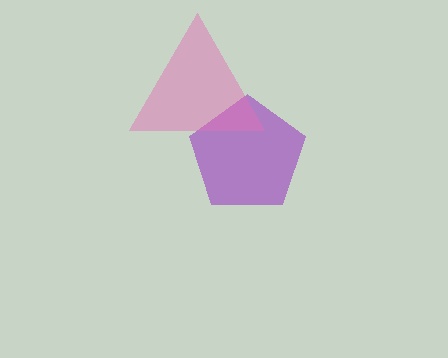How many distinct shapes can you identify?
There are 2 distinct shapes: a purple pentagon, a pink triangle.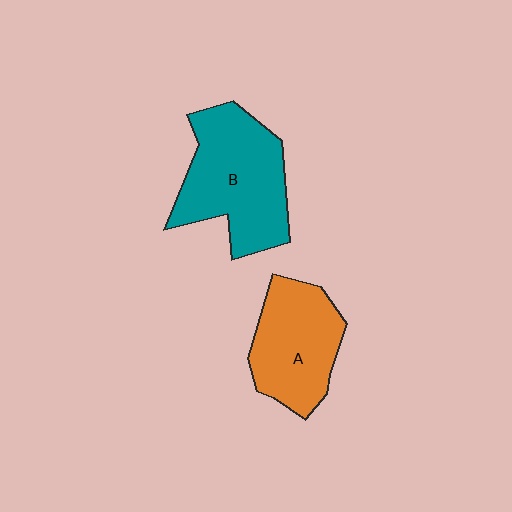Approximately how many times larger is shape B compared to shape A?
Approximately 1.3 times.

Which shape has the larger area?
Shape B (teal).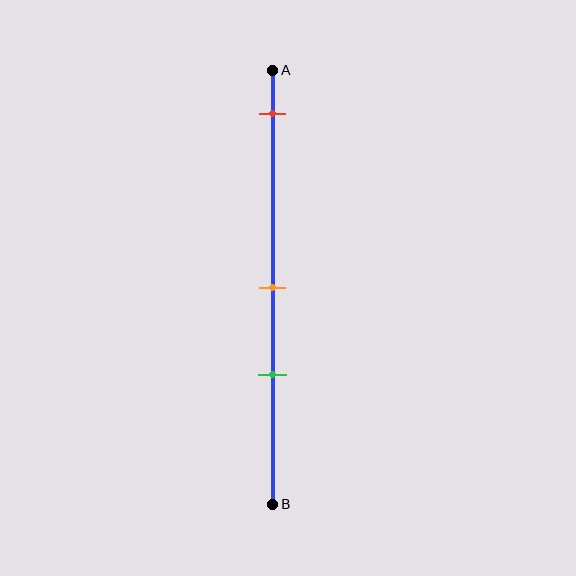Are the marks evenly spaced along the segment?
No, the marks are not evenly spaced.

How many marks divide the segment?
There are 3 marks dividing the segment.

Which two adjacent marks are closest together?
The orange and green marks are the closest adjacent pair.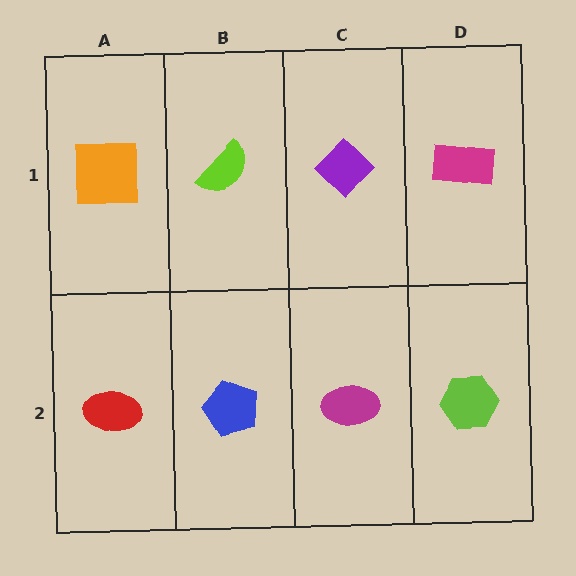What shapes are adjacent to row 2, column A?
An orange square (row 1, column A), a blue pentagon (row 2, column B).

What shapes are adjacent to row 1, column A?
A red ellipse (row 2, column A), a lime semicircle (row 1, column B).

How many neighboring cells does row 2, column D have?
2.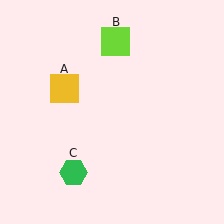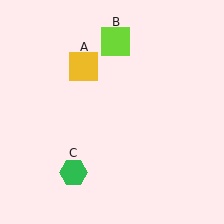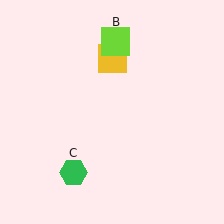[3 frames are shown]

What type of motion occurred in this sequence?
The yellow square (object A) rotated clockwise around the center of the scene.